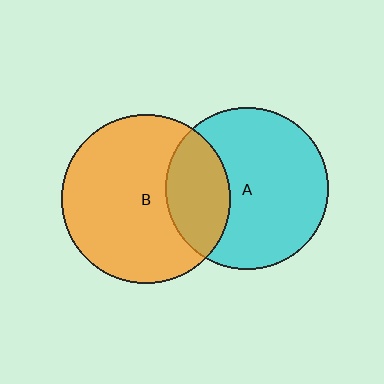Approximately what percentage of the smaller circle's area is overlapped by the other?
Approximately 30%.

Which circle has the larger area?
Circle B (orange).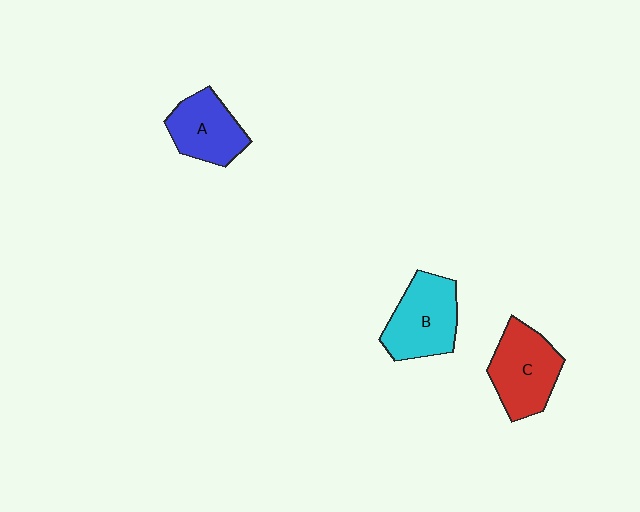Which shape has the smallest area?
Shape A (blue).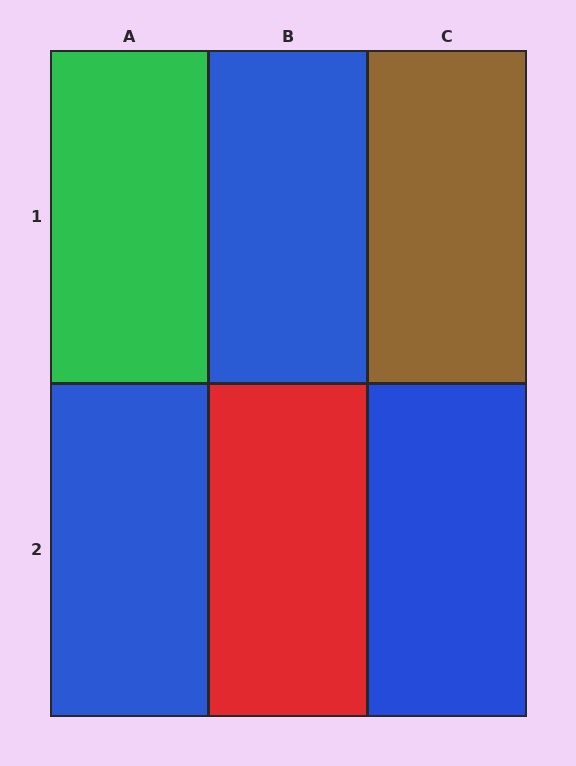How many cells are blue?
3 cells are blue.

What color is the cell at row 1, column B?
Blue.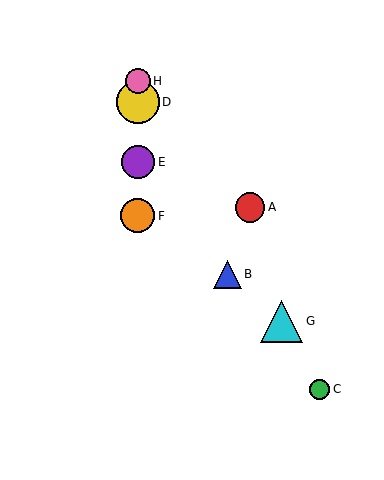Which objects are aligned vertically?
Objects D, E, F, H are aligned vertically.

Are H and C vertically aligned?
No, H is at x≈138 and C is at x≈320.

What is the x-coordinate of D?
Object D is at x≈138.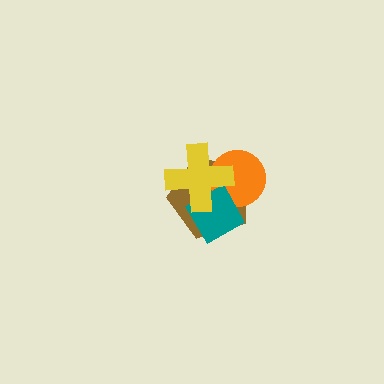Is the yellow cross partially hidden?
No, no other shape covers it.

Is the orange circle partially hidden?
Yes, it is partially covered by another shape.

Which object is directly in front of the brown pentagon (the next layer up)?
The orange circle is directly in front of the brown pentagon.